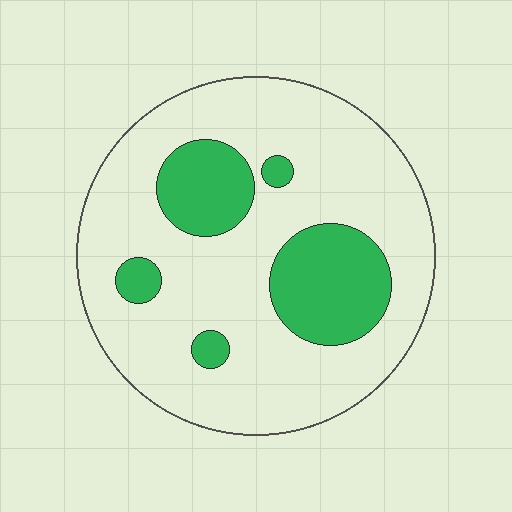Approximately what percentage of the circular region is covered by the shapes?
Approximately 25%.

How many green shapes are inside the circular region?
5.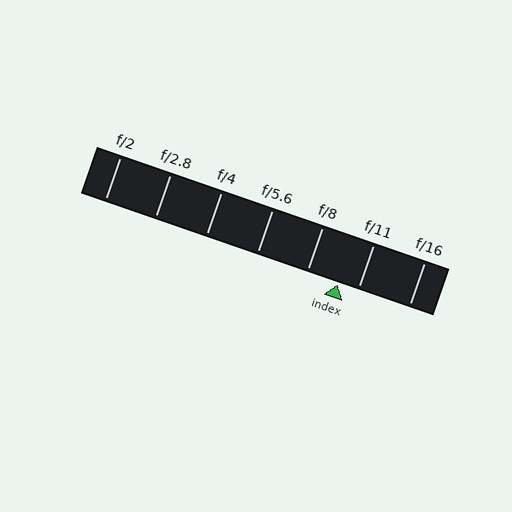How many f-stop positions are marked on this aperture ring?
There are 7 f-stop positions marked.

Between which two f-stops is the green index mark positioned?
The index mark is between f/8 and f/11.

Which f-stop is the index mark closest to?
The index mark is closest to f/11.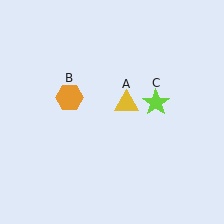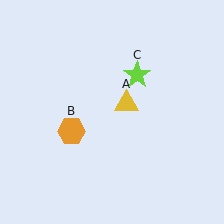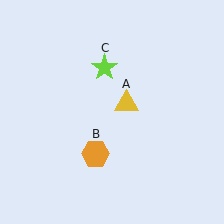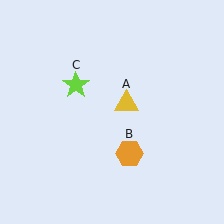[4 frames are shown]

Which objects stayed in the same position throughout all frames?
Yellow triangle (object A) remained stationary.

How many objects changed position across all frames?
2 objects changed position: orange hexagon (object B), lime star (object C).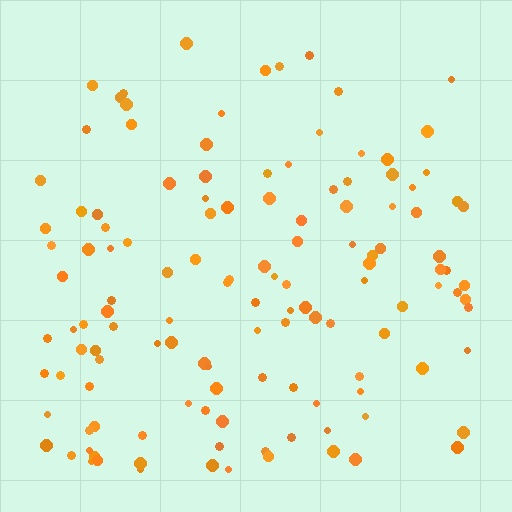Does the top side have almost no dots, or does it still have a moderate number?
Still a moderate number, just noticeably fewer than the bottom.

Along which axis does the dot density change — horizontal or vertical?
Vertical.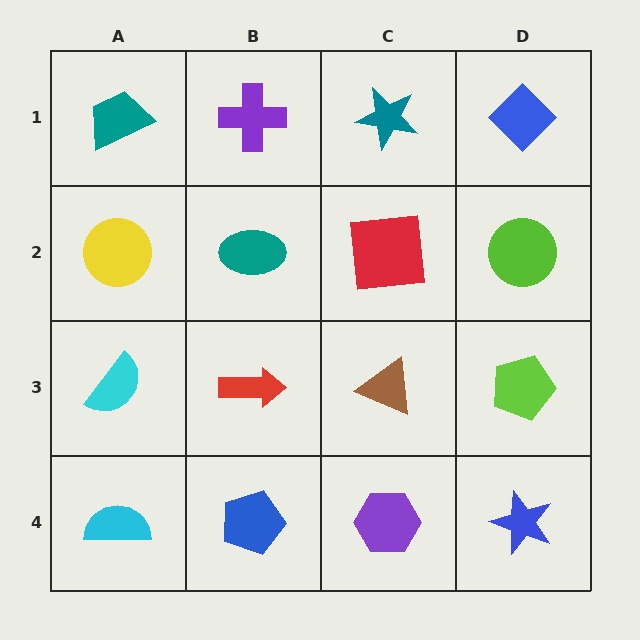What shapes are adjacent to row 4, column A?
A cyan semicircle (row 3, column A), a blue pentagon (row 4, column B).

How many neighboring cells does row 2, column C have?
4.